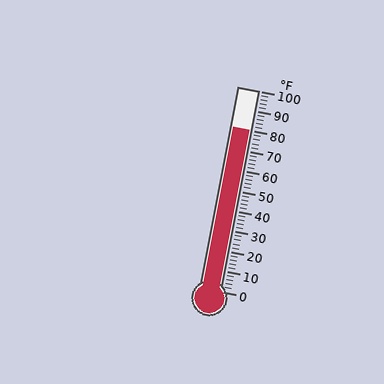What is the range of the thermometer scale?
The thermometer scale ranges from 0°F to 100°F.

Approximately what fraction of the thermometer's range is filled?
The thermometer is filled to approximately 80% of its range.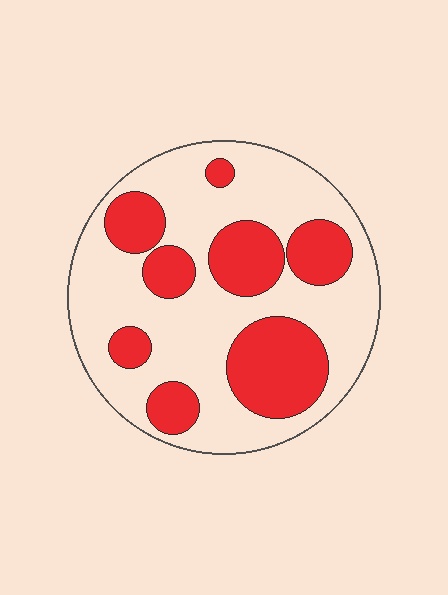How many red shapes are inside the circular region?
8.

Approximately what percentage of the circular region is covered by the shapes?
Approximately 35%.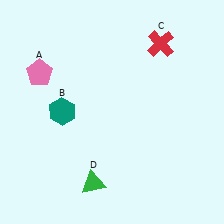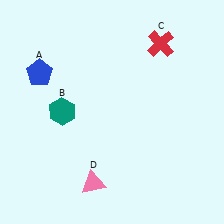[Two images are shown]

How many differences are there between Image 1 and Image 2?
There are 2 differences between the two images.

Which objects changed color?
A changed from pink to blue. D changed from green to pink.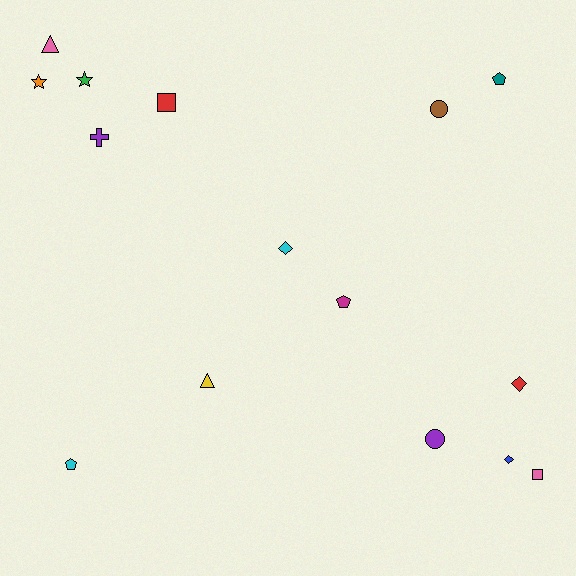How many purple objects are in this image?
There are 2 purple objects.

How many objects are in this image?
There are 15 objects.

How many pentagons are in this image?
There are 3 pentagons.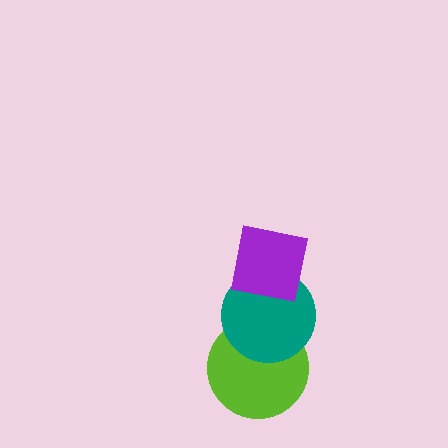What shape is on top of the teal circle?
The purple square is on top of the teal circle.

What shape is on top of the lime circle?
The teal circle is on top of the lime circle.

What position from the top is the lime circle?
The lime circle is 3rd from the top.